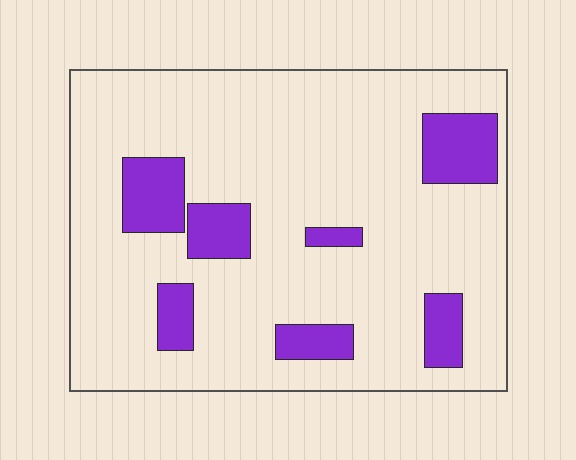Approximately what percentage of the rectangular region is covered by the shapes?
Approximately 15%.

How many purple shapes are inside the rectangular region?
7.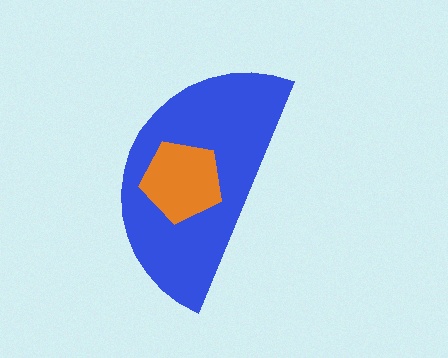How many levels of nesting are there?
2.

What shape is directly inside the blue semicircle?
The orange pentagon.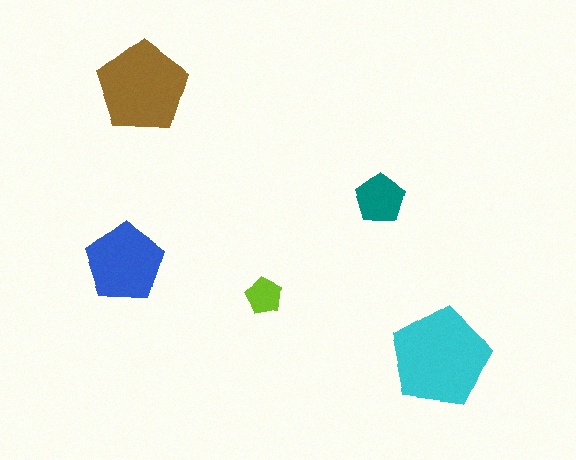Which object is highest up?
The brown pentagon is topmost.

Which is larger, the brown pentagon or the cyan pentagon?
The cyan one.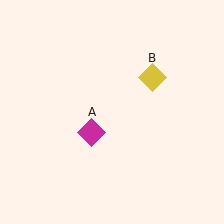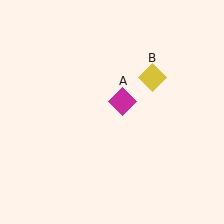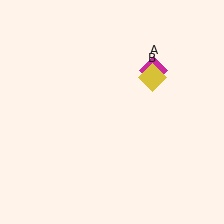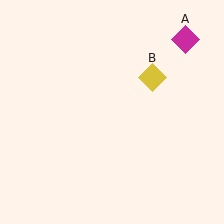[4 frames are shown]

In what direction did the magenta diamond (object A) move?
The magenta diamond (object A) moved up and to the right.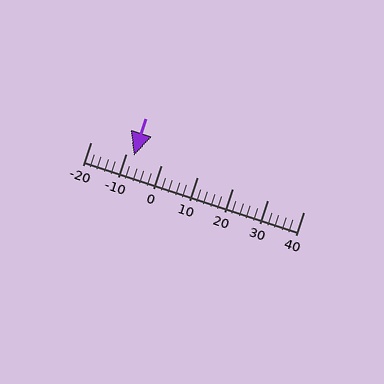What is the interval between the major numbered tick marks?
The major tick marks are spaced 10 units apart.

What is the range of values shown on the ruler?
The ruler shows values from -20 to 40.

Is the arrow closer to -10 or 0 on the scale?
The arrow is closer to -10.